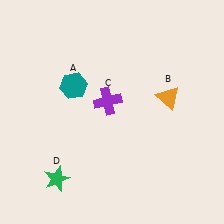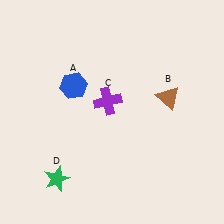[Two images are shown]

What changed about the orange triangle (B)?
In Image 1, B is orange. In Image 2, it changed to brown.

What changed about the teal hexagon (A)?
In Image 1, A is teal. In Image 2, it changed to blue.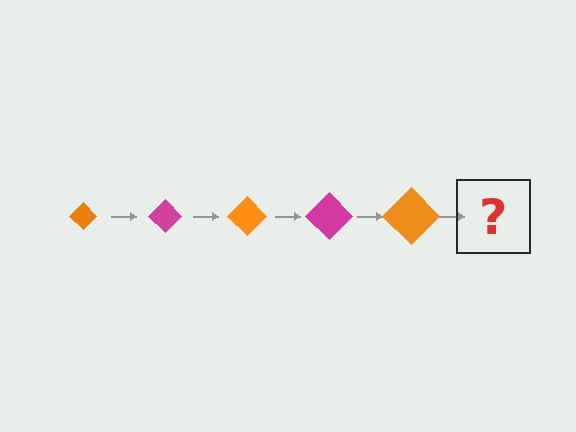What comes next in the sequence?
The next element should be a magenta diamond, larger than the previous one.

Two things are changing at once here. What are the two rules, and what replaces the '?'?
The two rules are that the diamond grows larger each step and the color cycles through orange and magenta. The '?' should be a magenta diamond, larger than the previous one.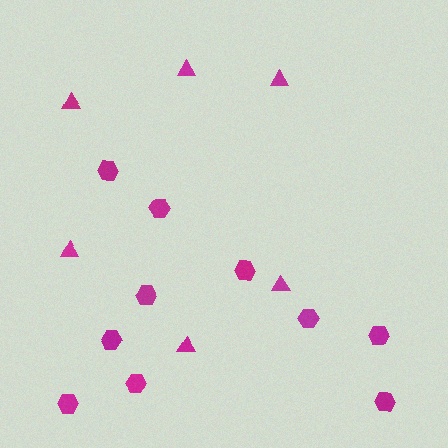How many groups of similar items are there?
There are 2 groups: one group of hexagons (10) and one group of triangles (6).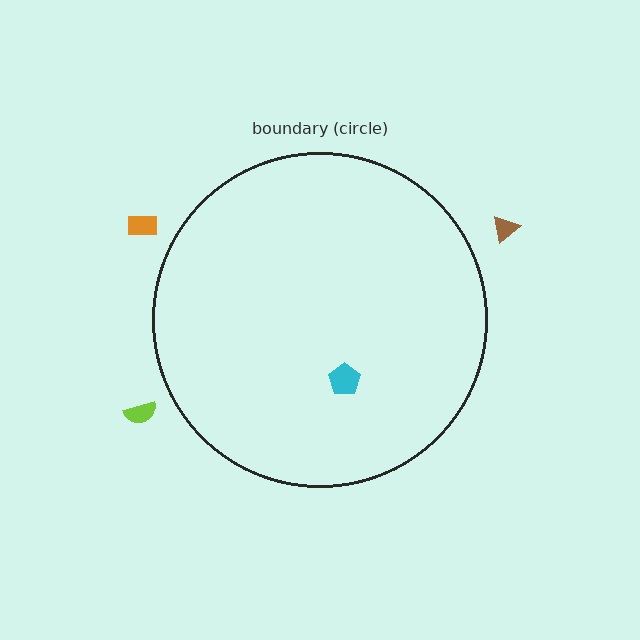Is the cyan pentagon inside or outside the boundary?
Inside.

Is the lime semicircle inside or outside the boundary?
Outside.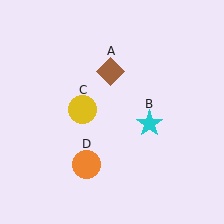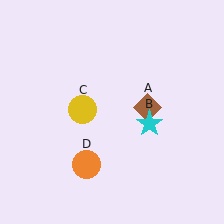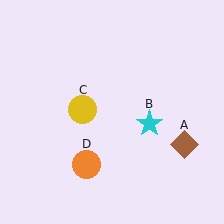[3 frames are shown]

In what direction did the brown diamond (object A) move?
The brown diamond (object A) moved down and to the right.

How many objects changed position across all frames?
1 object changed position: brown diamond (object A).